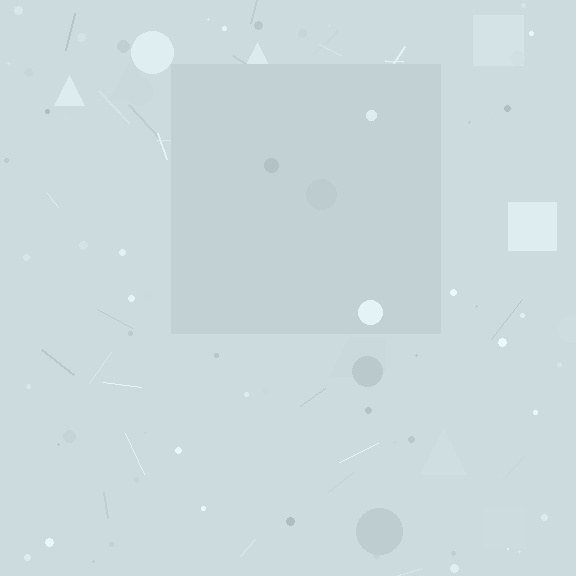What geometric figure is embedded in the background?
A square is embedded in the background.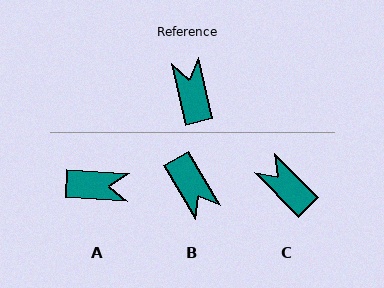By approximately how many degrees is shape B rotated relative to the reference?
Approximately 162 degrees clockwise.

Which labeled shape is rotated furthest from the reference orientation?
B, about 162 degrees away.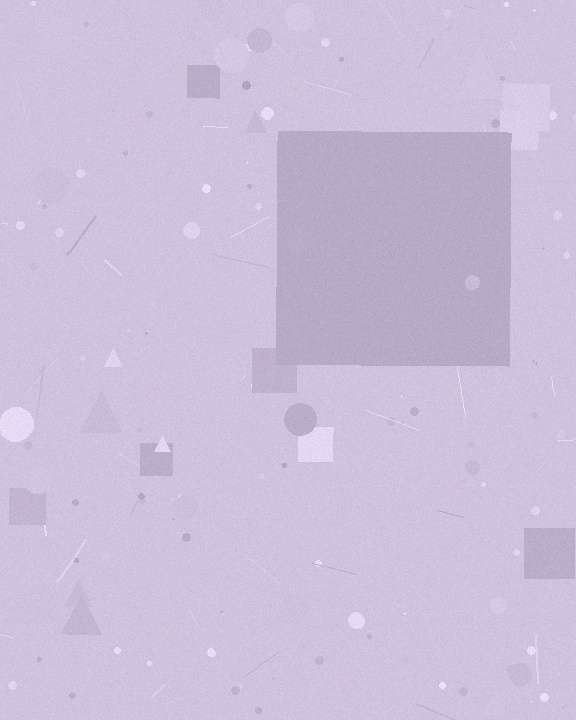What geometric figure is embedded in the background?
A square is embedded in the background.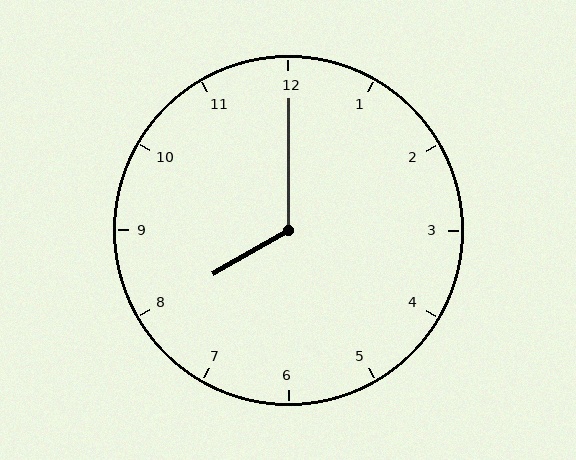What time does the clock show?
8:00.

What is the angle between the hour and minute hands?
Approximately 120 degrees.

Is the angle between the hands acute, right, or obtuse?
It is obtuse.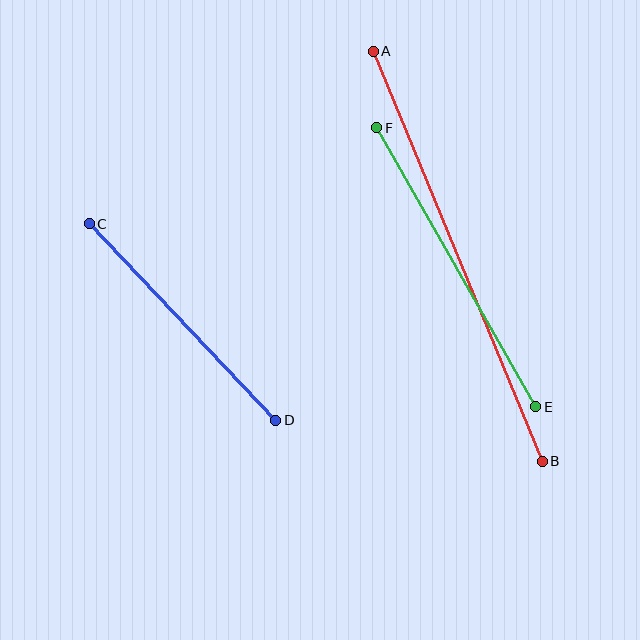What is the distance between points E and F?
The distance is approximately 321 pixels.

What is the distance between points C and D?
The distance is approximately 271 pixels.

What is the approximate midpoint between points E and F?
The midpoint is at approximately (456, 267) pixels.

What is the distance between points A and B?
The distance is approximately 443 pixels.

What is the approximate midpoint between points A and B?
The midpoint is at approximately (458, 256) pixels.